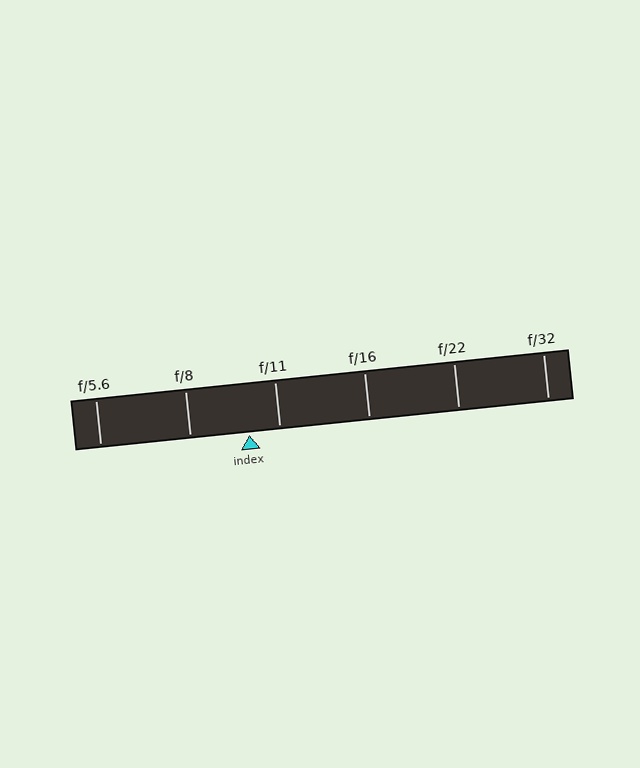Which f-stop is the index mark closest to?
The index mark is closest to f/11.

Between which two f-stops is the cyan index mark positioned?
The index mark is between f/8 and f/11.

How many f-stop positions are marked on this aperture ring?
There are 6 f-stop positions marked.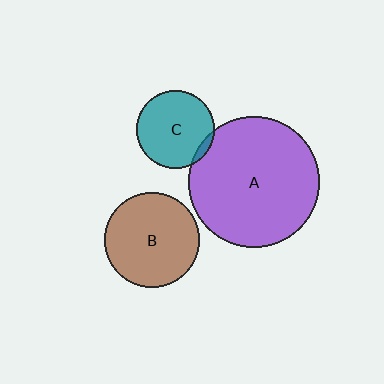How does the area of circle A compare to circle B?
Approximately 1.9 times.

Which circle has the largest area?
Circle A (purple).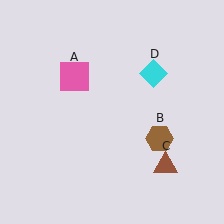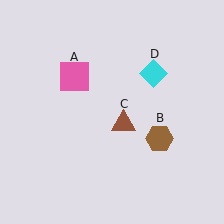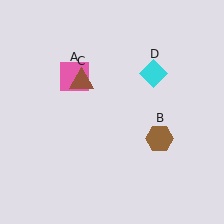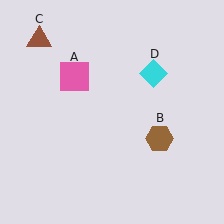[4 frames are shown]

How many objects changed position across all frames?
1 object changed position: brown triangle (object C).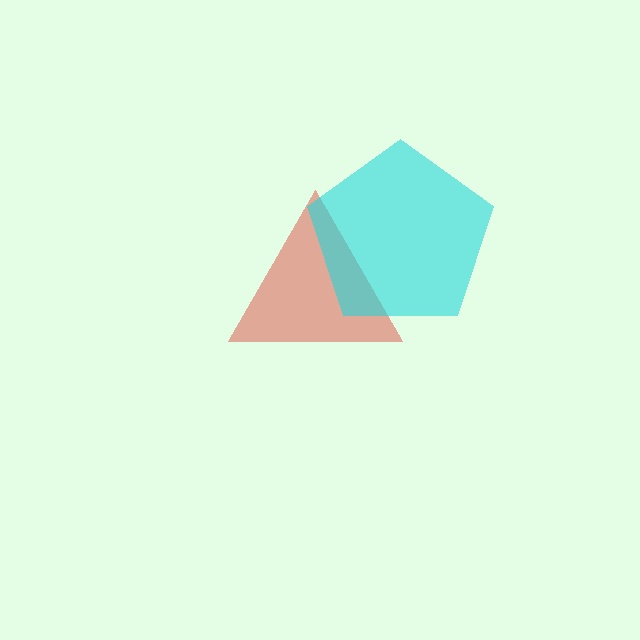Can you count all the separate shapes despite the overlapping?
Yes, there are 2 separate shapes.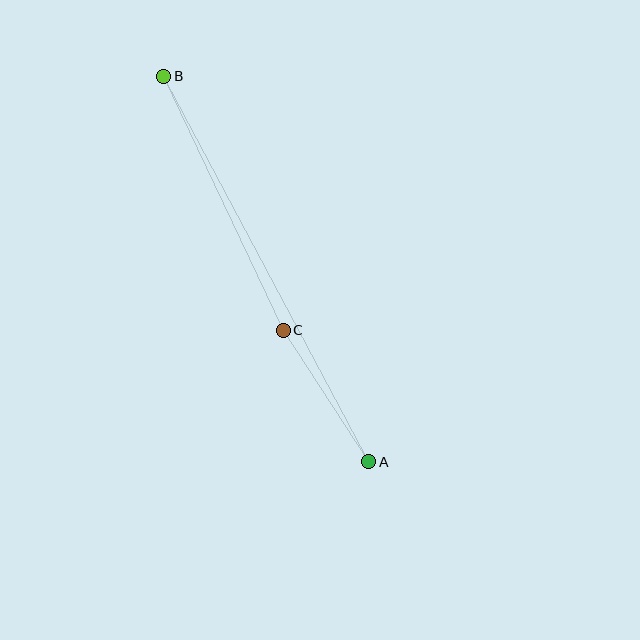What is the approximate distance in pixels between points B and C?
The distance between B and C is approximately 280 pixels.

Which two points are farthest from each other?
Points A and B are farthest from each other.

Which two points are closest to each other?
Points A and C are closest to each other.